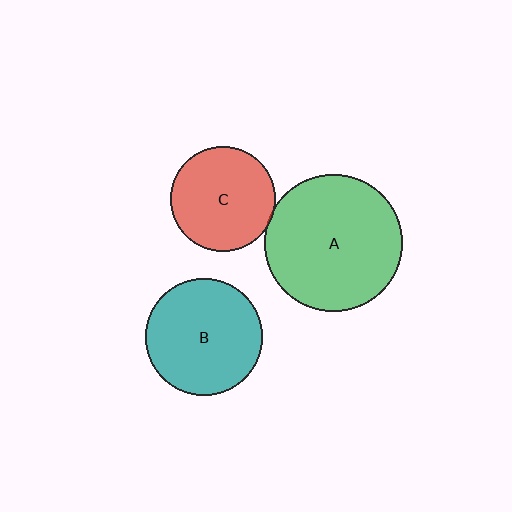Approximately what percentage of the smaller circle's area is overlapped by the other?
Approximately 5%.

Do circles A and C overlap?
Yes.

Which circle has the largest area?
Circle A (green).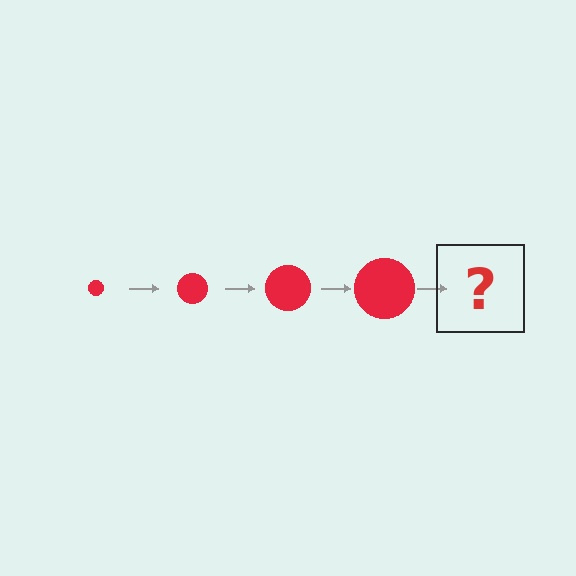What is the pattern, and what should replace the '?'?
The pattern is that the circle gets progressively larger each step. The '?' should be a red circle, larger than the previous one.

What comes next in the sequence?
The next element should be a red circle, larger than the previous one.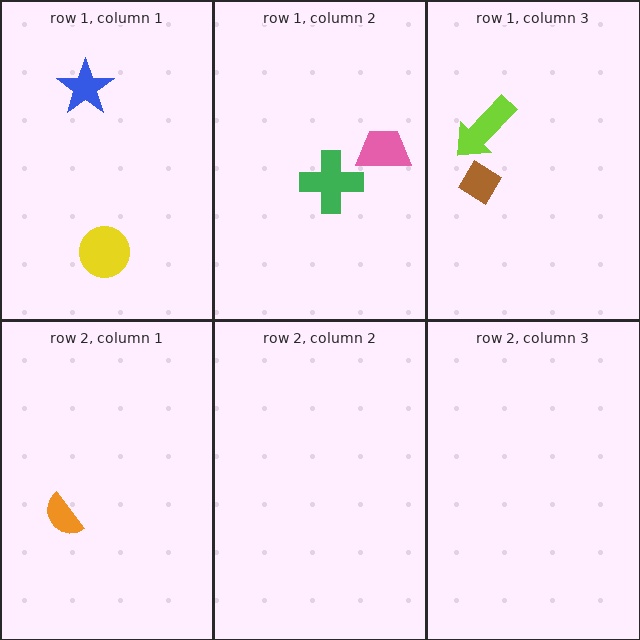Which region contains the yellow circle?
The row 1, column 1 region.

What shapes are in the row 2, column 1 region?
The orange semicircle.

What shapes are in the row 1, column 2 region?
The pink trapezoid, the green cross.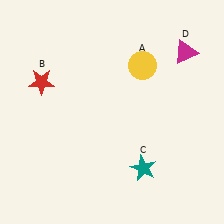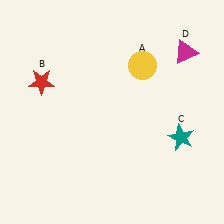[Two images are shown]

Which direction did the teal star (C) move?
The teal star (C) moved right.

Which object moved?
The teal star (C) moved right.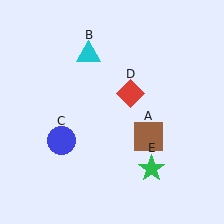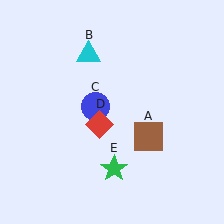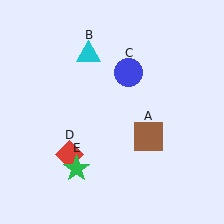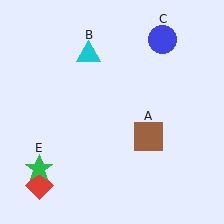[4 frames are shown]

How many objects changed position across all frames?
3 objects changed position: blue circle (object C), red diamond (object D), green star (object E).